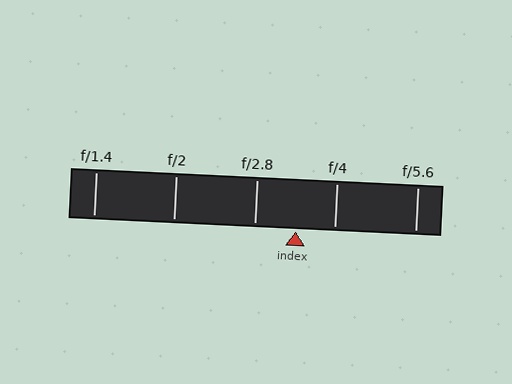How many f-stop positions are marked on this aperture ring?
There are 5 f-stop positions marked.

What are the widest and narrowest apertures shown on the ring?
The widest aperture shown is f/1.4 and the narrowest is f/5.6.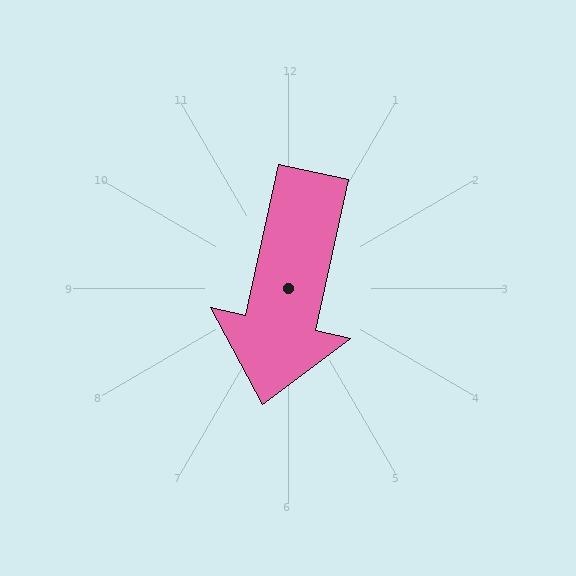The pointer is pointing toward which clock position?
Roughly 6 o'clock.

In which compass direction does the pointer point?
South.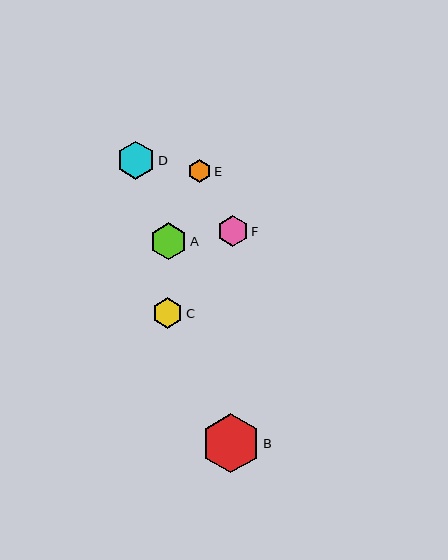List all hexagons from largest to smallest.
From largest to smallest: B, D, A, F, C, E.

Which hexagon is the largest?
Hexagon B is the largest with a size of approximately 59 pixels.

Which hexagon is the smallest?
Hexagon E is the smallest with a size of approximately 23 pixels.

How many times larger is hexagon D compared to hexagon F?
Hexagon D is approximately 1.2 times the size of hexagon F.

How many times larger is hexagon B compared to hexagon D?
Hexagon B is approximately 1.6 times the size of hexagon D.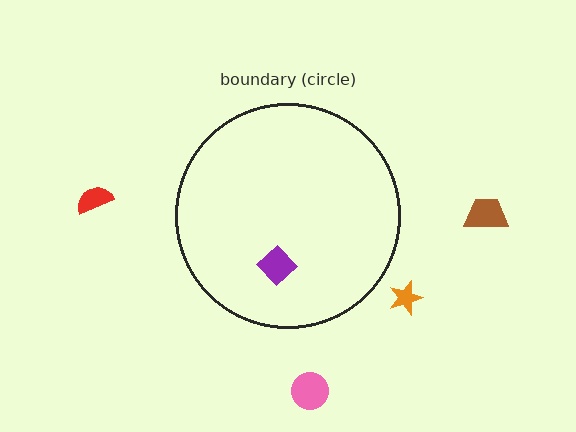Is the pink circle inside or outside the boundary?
Outside.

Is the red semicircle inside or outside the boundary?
Outside.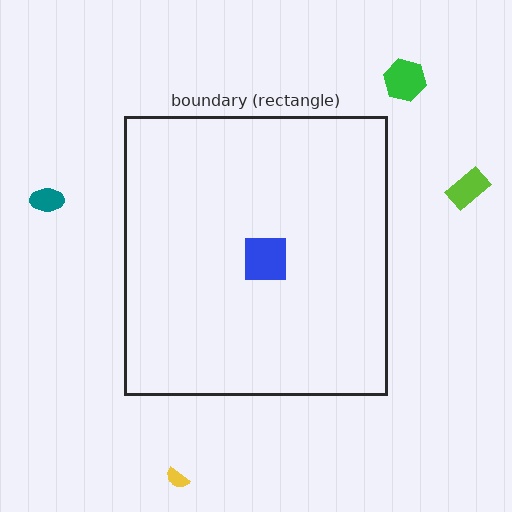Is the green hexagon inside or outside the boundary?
Outside.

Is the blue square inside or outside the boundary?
Inside.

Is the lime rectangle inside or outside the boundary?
Outside.